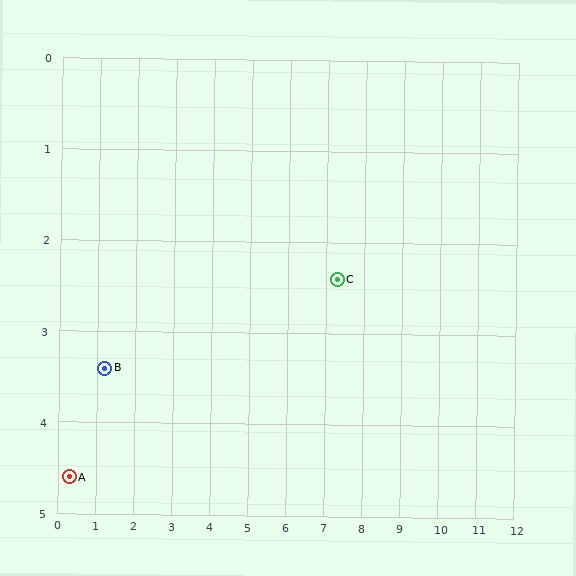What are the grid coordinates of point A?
Point A is at approximately (0.3, 4.6).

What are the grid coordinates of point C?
Point C is at approximately (7.3, 2.4).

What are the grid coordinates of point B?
Point B is at approximately (1.2, 3.4).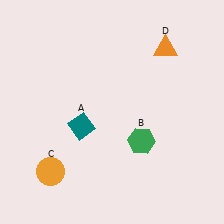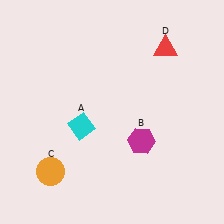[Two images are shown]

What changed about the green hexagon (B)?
In Image 1, B is green. In Image 2, it changed to magenta.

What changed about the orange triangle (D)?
In Image 1, D is orange. In Image 2, it changed to red.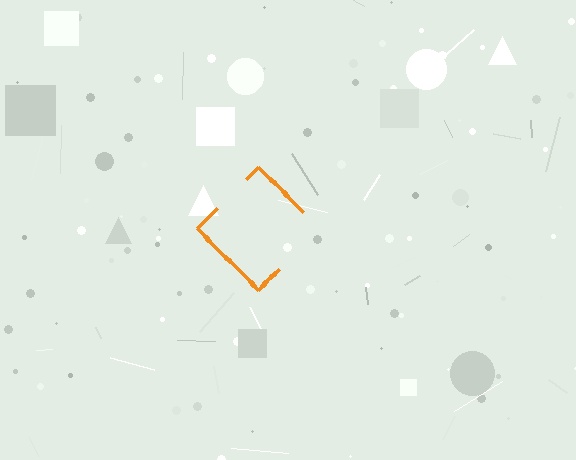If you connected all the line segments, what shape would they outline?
They would outline a diamond.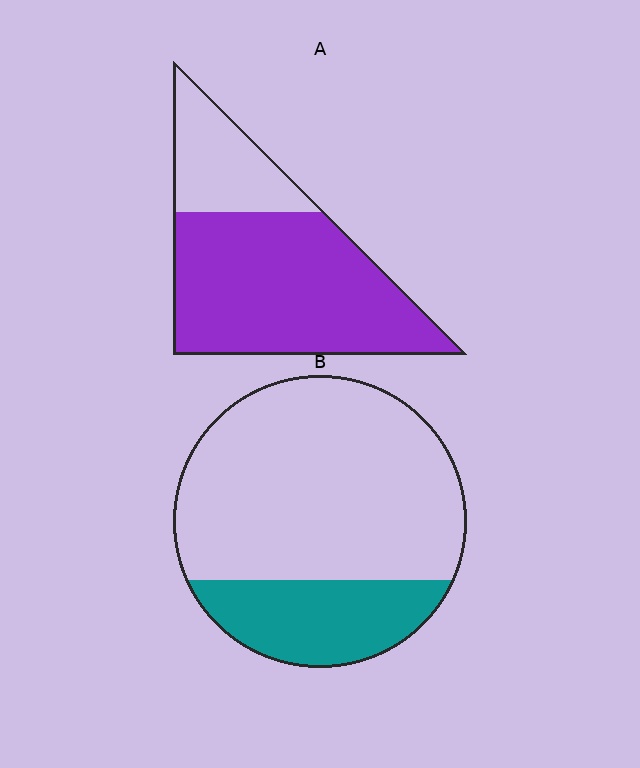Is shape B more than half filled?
No.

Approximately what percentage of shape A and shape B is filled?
A is approximately 75% and B is approximately 25%.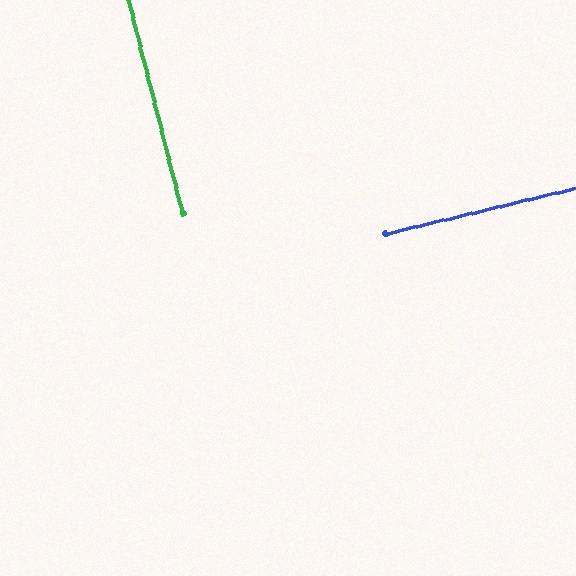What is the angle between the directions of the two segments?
Approximately 89 degrees.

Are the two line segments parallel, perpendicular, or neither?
Perpendicular — they meet at approximately 89°.